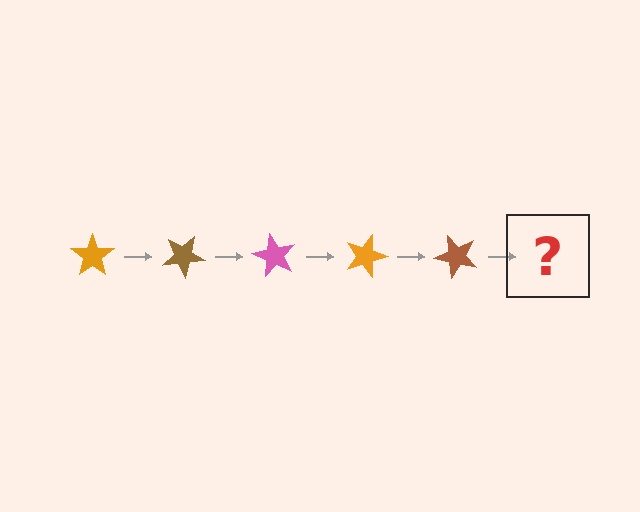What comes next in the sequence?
The next element should be a pink star, rotated 150 degrees from the start.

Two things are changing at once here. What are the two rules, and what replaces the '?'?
The two rules are that it rotates 30 degrees each step and the color cycles through orange, brown, and pink. The '?' should be a pink star, rotated 150 degrees from the start.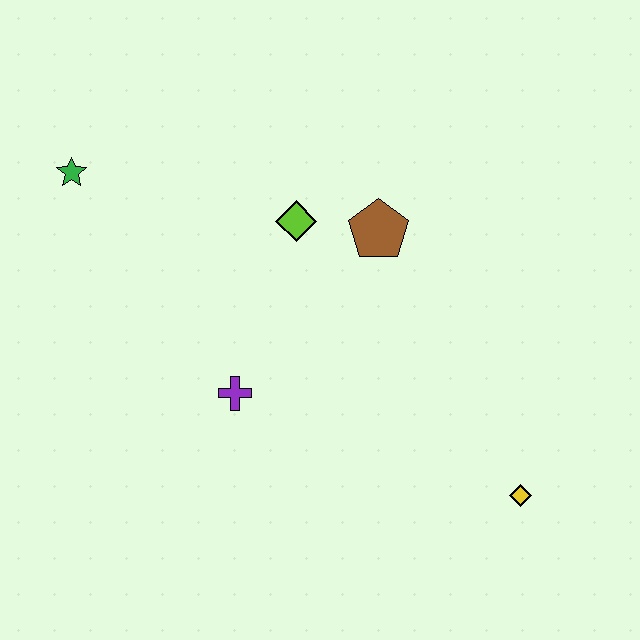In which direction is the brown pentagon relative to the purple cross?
The brown pentagon is above the purple cross.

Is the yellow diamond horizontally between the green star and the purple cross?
No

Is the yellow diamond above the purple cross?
No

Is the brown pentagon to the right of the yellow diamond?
No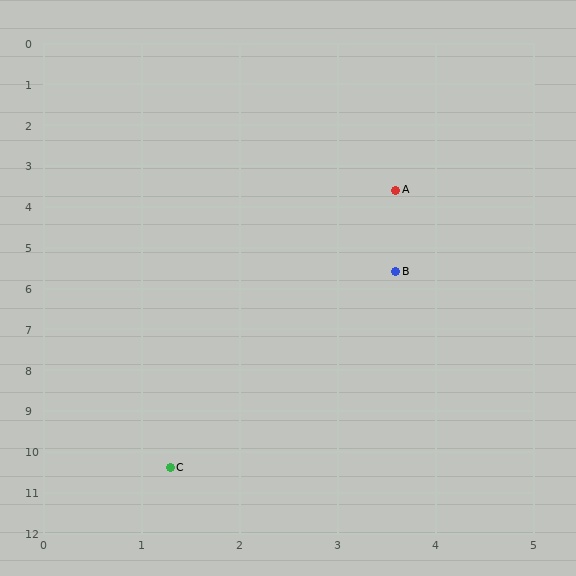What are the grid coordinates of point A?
Point A is at approximately (3.6, 3.6).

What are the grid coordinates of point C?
Point C is at approximately (1.3, 10.4).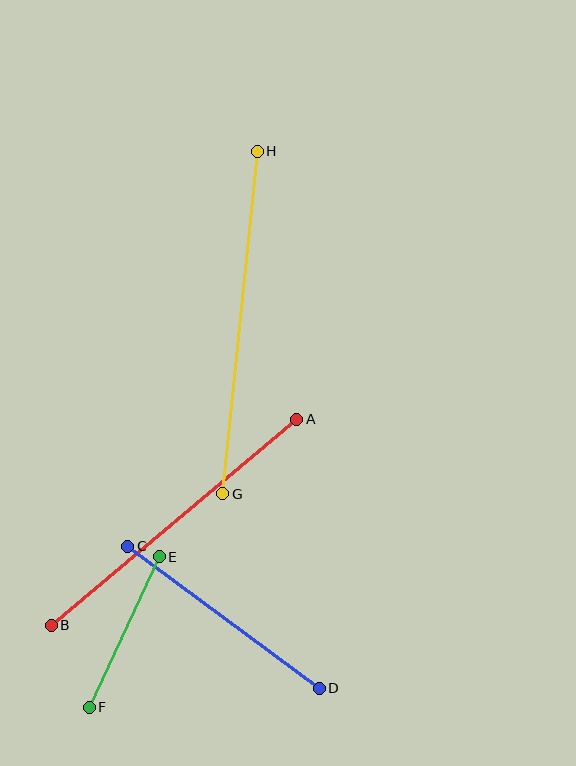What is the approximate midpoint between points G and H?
The midpoint is at approximately (240, 323) pixels.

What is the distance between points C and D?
The distance is approximately 239 pixels.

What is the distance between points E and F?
The distance is approximately 166 pixels.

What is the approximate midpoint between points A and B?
The midpoint is at approximately (174, 522) pixels.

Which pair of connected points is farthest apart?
Points G and H are farthest apart.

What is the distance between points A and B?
The distance is approximately 320 pixels.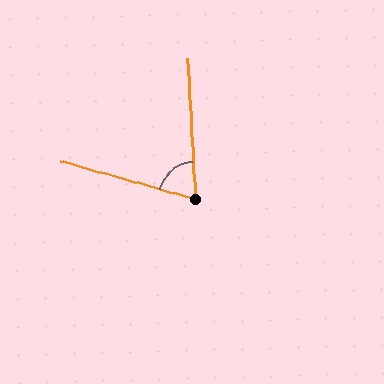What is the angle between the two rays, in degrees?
Approximately 71 degrees.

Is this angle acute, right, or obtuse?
It is acute.